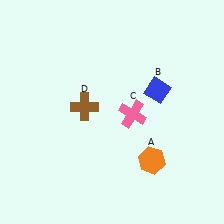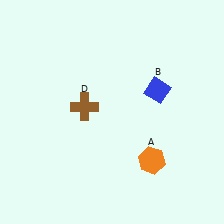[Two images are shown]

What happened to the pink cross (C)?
The pink cross (C) was removed in Image 2. It was in the bottom-right area of Image 1.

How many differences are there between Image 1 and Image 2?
There is 1 difference between the two images.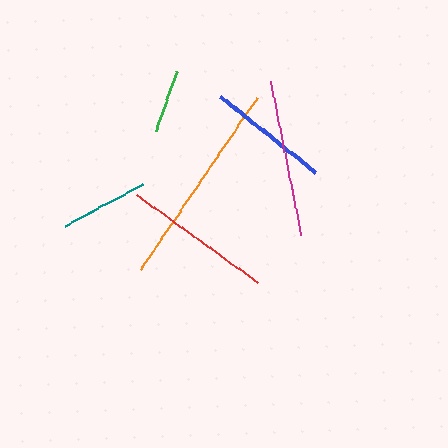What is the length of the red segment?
The red segment is approximately 150 pixels long.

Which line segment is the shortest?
The green line is the shortest at approximately 65 pixels.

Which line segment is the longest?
The orange line is the longest at approximately 209 pixels.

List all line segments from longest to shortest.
From longest to shortest: orange, magenta, red, blue, teal, green.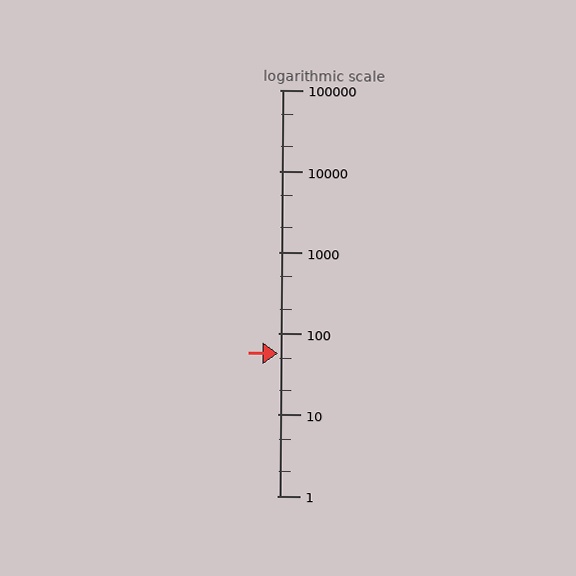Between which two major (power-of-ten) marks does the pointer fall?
The pointer is between 10 and 100.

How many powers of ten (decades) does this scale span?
The scale spans 5 decades, from 1 to 100000.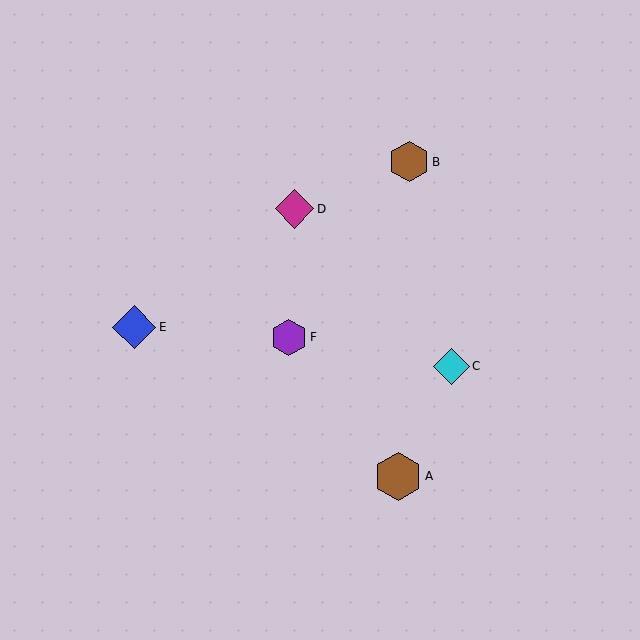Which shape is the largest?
The brown hexagon (labeled A) is the largest.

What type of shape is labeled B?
Shape B is a brown hexagon.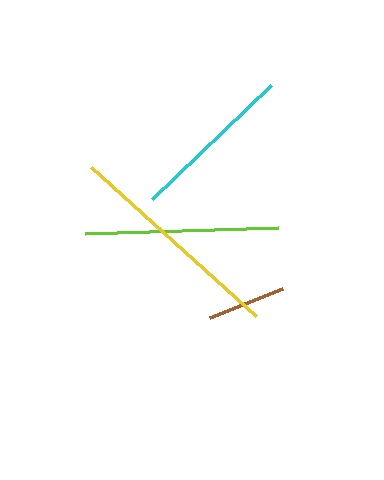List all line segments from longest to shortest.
From longest to shortest: yellow, lime, cyan, brown.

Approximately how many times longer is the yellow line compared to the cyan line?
The yellow line is approximately 1.3 times the length of the cyan line.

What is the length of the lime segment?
The lime segment is approximately 193 pixels long.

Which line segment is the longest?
The yellow line is the longest at approximately 222 pixels.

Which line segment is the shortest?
The brown line is the shortest at approximately 78 pixels.